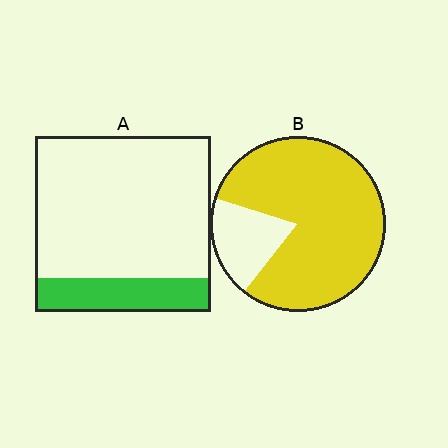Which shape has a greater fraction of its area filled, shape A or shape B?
Shape B.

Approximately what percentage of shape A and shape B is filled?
A is approximately 20% and B is approximately 80%.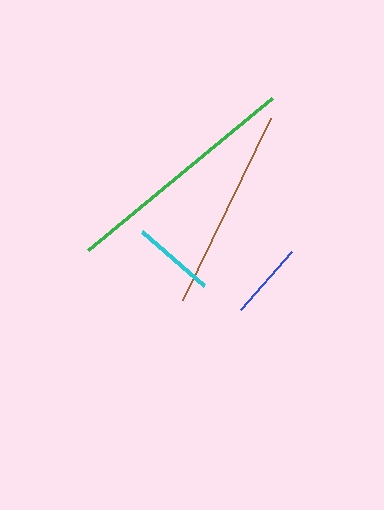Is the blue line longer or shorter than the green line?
The green line is longer than the blue line.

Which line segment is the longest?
The green line is the longest at approximately 239 pixels.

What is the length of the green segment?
The green segment is approximately 239 pixels long.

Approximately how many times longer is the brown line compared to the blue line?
The brown line is approximately 2.6 times the length of the blue line.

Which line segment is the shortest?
The blue line is the shortest at approximately 78 pixels.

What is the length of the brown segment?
The brown segment is approximately 201 pixels long.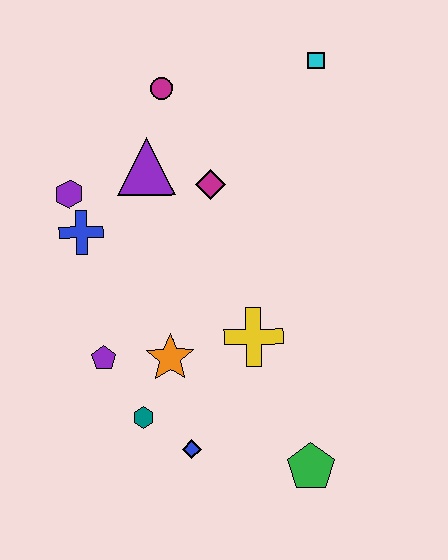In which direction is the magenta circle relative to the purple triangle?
The magenta circle is above the purple triangle.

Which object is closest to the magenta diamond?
The purple triangle is closest to the magenta diamond.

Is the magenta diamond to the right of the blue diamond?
Yes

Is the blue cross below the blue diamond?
No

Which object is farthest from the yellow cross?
The cyan square is farthest from the yellow cross.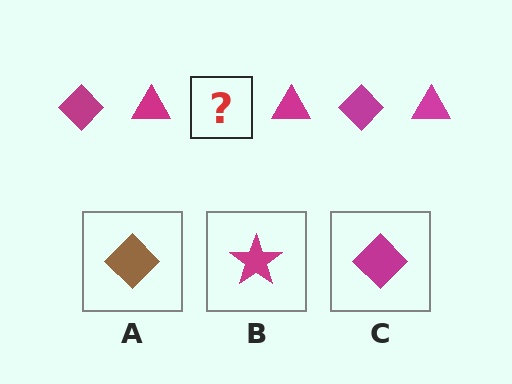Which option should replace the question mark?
Option C.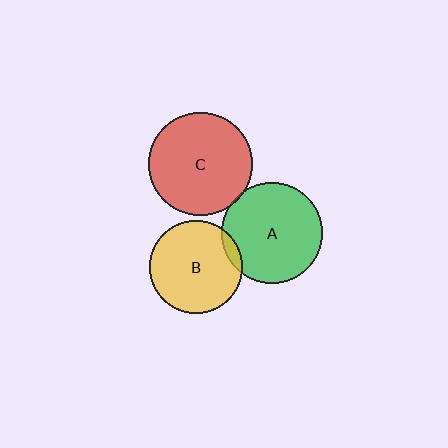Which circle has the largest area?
Circle C (red).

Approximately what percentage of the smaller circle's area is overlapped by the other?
Approximately 5%.